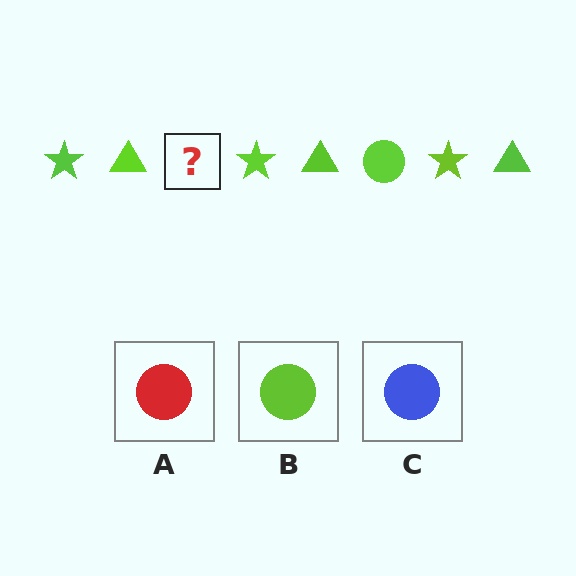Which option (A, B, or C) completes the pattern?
B.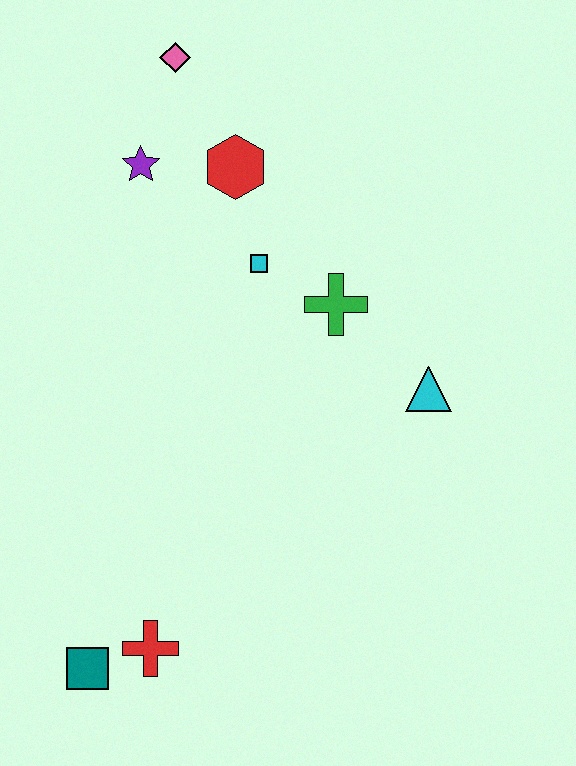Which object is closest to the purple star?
The red hexagon is closest to the purple star.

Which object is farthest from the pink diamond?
The teal square is farthest from the pink diamond.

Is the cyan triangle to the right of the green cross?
Yes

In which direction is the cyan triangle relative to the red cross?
The cyan triangle is to the right of the red cross.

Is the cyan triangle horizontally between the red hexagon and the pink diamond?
No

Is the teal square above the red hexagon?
No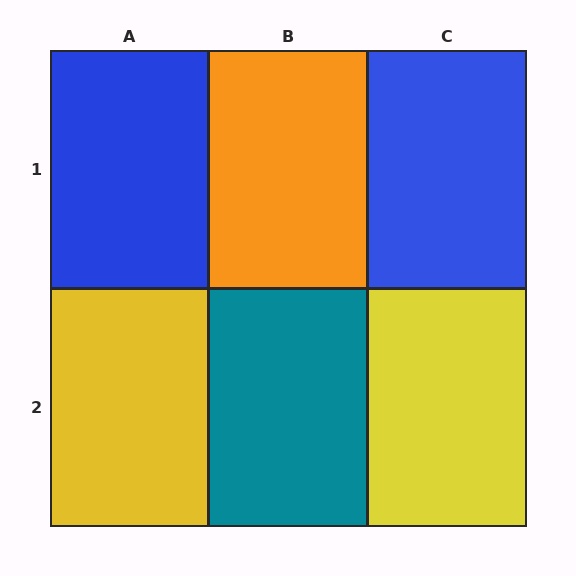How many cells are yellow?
2 cells are yellow.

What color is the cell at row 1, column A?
Blue.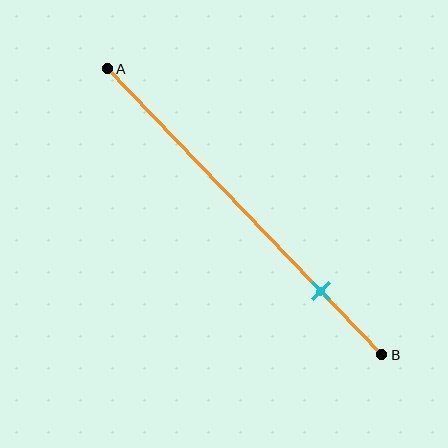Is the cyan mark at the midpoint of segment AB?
No, the mark is at about 80% from A, not at the 50% midpoint.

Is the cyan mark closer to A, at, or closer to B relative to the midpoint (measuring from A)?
The cyan mark is closer to point B than the midpoint of segment AB.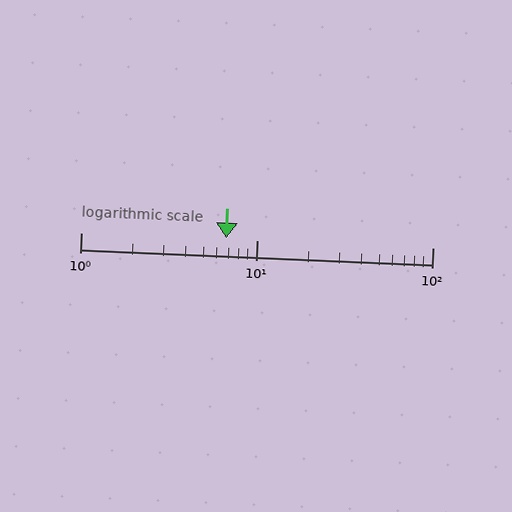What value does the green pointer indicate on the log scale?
The pointer indicates approximately 6.7.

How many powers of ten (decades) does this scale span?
The scale spans 2 decades, from 1 to 100.